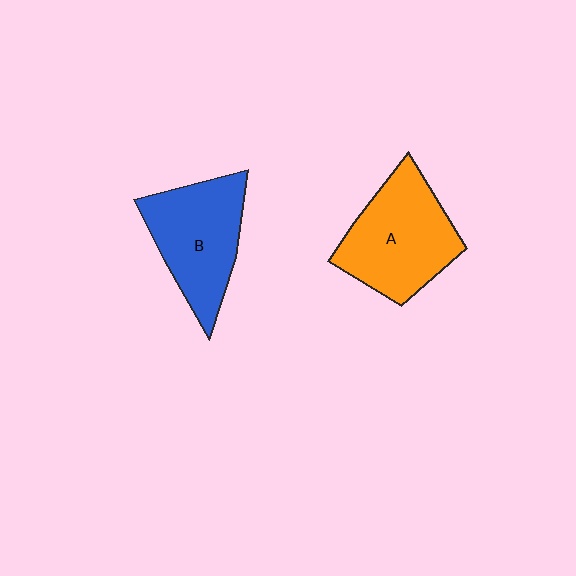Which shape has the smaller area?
Shape B (blue).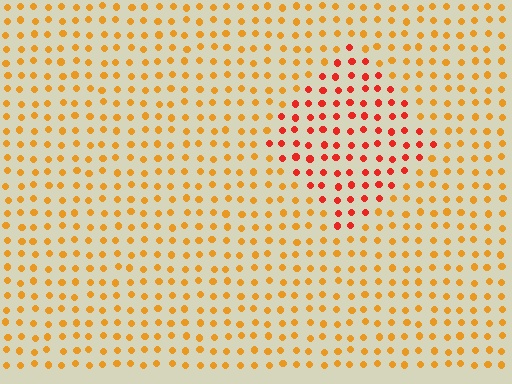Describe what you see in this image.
The image is filled with small orange elements in a uniform arrangement. A diamond-shaped region is visible where the elements are tinted to a slightly different hue, forming a subtle color boundary.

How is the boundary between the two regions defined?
The boundary is defined purely by a slight shift in hue (about 34 degrees). Spacing, size, and orientation are identical on both sides.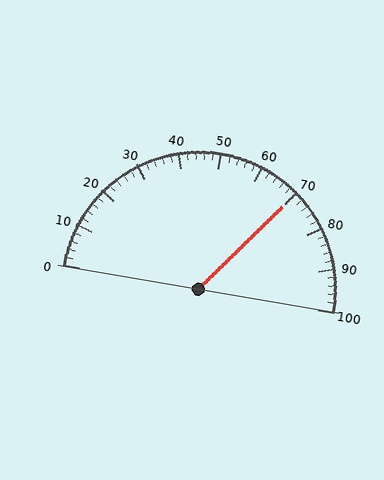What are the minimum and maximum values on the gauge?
The gauge ranges from 0 to 100.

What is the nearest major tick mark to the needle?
The nearest major tick mark is 70.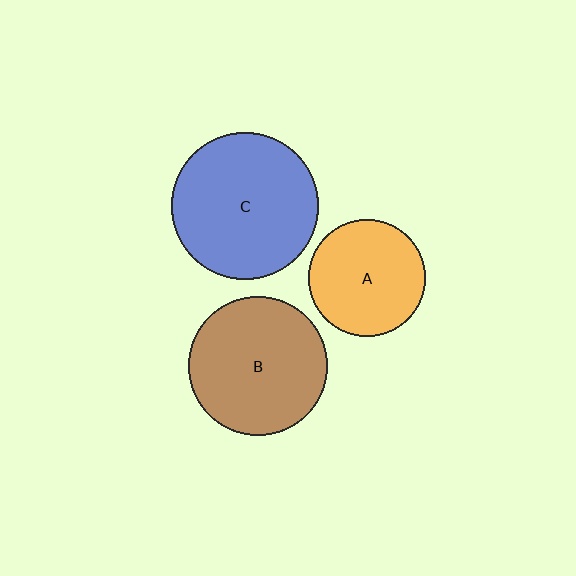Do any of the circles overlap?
No, none of the circles overlap.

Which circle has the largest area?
Circle C (blue).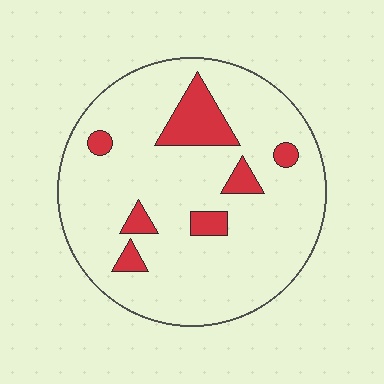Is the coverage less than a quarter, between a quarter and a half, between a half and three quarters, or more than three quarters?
Less than a quarter.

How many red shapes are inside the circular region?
7.